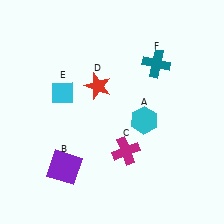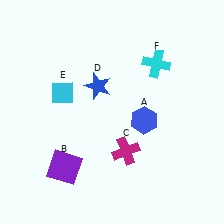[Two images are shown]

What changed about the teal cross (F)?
In Image 1, F is teal. In Image 2, it changed to cyan.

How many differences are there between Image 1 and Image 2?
There are 3 differences between the two images.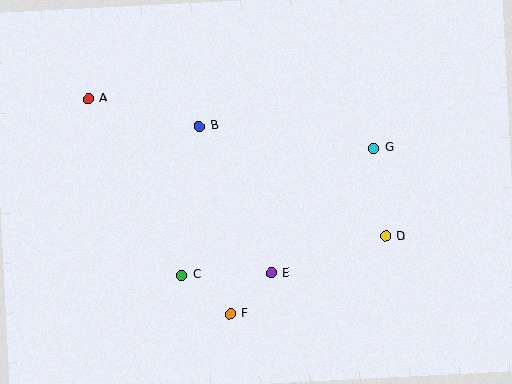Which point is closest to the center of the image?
Point E at (271, 273) is closest to the center.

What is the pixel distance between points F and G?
The distance between F and G is 219 pixels.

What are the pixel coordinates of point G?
Point G is at (374, 148).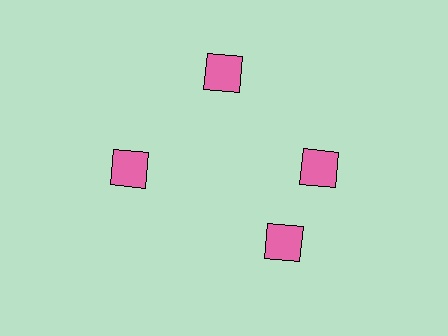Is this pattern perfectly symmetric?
No. The 4 pink squares are arranged in a ring, but one element near the 6 o'clock position is rotated out of alignment along the ring, breaking the 4-fold rotational symmetry.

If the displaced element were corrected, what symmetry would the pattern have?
It would have 4-fold rotational symmetry — the pattern would map onto itself every 90 degrees.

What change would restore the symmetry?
The symmetry would be restored by rotating it back into even spacing with its neighbors so that all 4 squares sit at equal angles and equal distance from the center.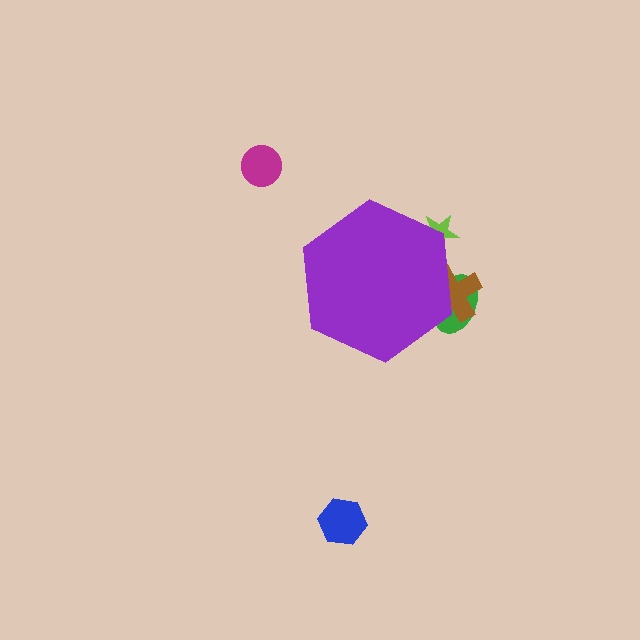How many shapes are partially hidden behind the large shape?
3 shapes are partially hidden.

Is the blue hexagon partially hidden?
No, the blue hexagon is fully visible.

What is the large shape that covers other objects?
A purple hexagon.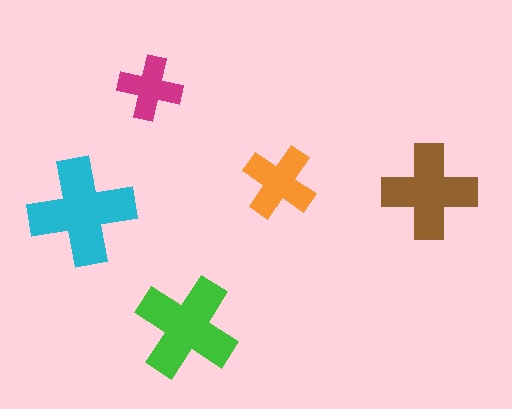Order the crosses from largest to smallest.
the cyan one, the green one, the brown one, the orange one, the magenta one.